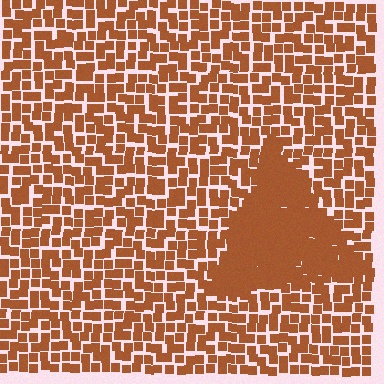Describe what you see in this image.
The image contains small brown elements arranged at two different densities. A triangle-shaped region is visible where the elements are more densely packed than the surrounding area.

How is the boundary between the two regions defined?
The boundary is defined by a change in element density (approximately 2.0x ratio). All elements are the same color, size, and shape.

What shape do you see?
I see a triangle.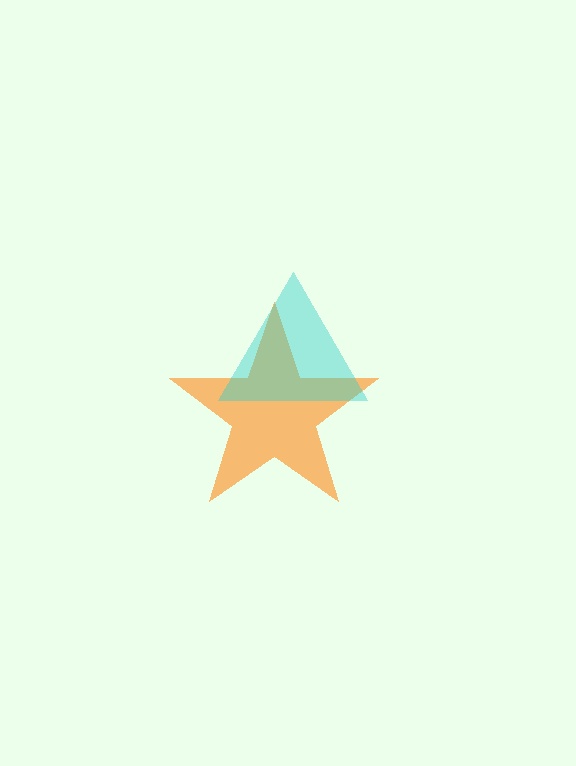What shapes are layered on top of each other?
The layered shapes are: an orange star, a cyan triangle.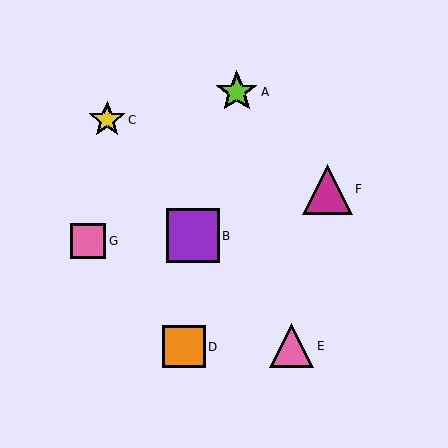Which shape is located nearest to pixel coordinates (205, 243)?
The purple square (labeled B) at (193, 236) is nearest to that location.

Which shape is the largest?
The purple square (labeled B) is the largest.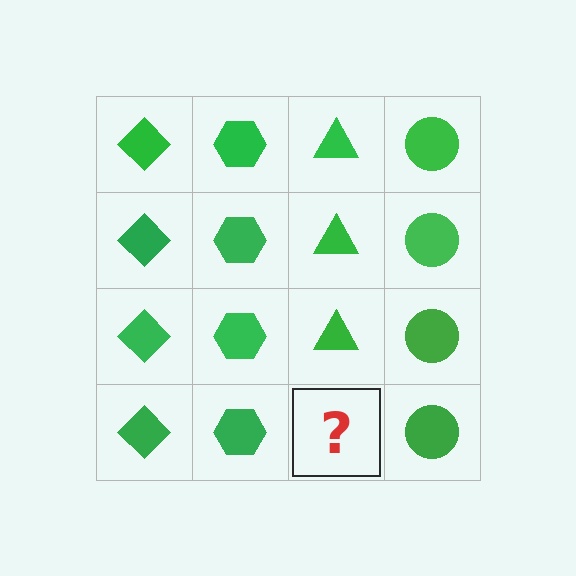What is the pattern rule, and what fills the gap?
The rule is that each column has a consistent shape. The gap should be filled with a green triangle.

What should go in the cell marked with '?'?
The missing cell should contain a green triangle.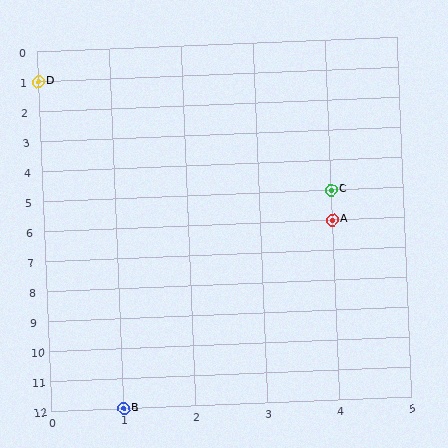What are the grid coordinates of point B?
Point B is at grid coordinates (1, 12).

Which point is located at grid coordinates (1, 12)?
Point B is at (1, 12).